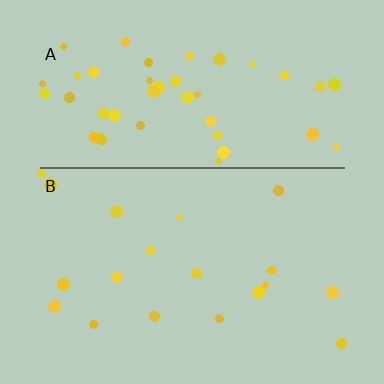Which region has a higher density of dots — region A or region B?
A (the top).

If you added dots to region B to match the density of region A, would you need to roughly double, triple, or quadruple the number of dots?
Approximately double.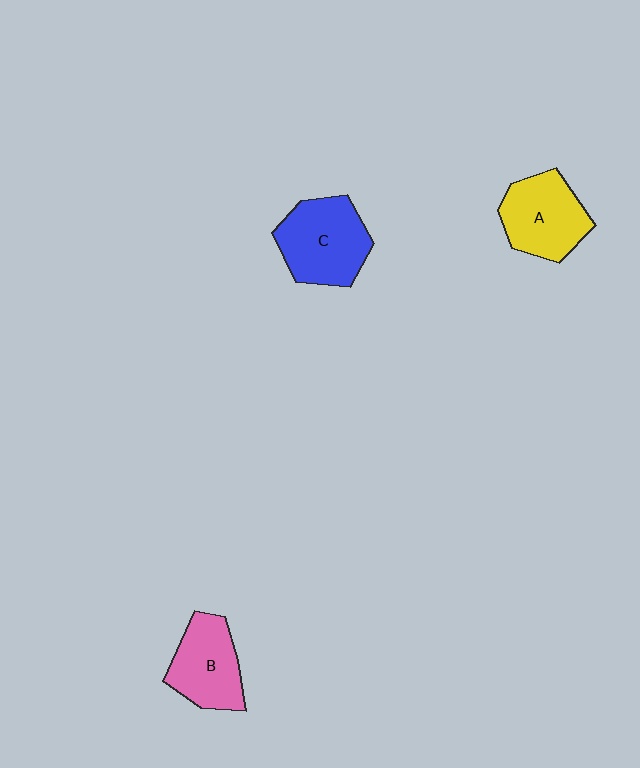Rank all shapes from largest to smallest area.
From largest to smallest: C (blue), A (yellow), B (pink).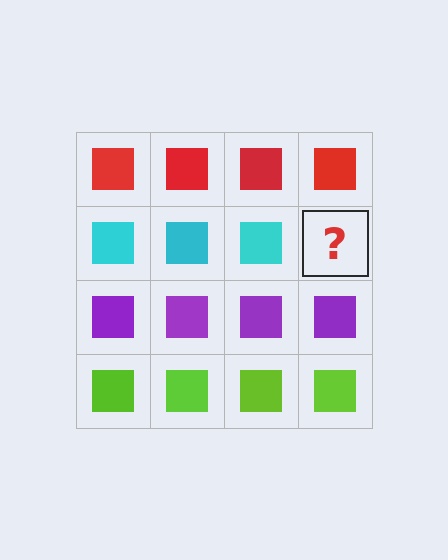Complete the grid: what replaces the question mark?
The question mark should be replaced with a cyan square.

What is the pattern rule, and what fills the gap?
The rule is that each row has a consistent color. The gap should be filled with a cyan square.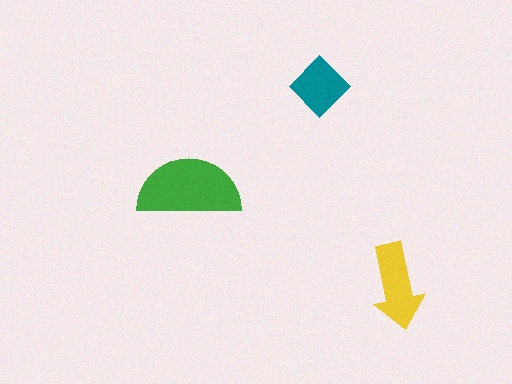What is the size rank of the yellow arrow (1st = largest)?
2nd.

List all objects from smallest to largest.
The teal diamond, the yellow arrow, the green semicircle.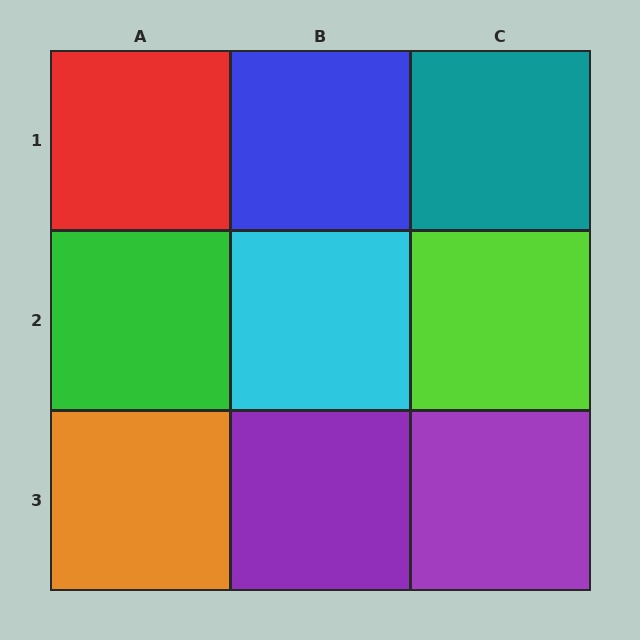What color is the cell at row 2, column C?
Lime.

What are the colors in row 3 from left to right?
Orange, purple, purple.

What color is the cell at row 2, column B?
Cyan.